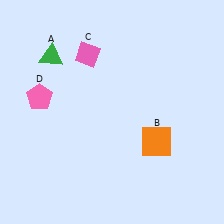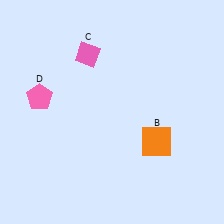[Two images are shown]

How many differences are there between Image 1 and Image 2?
There is 1 difference between the two images.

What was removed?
The green triangle (A) was removed in Image 2.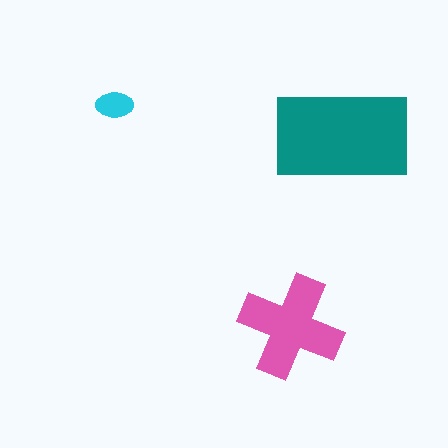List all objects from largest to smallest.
The teal rectangle, the pink cross, the cyan ellipse.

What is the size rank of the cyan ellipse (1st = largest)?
3rd.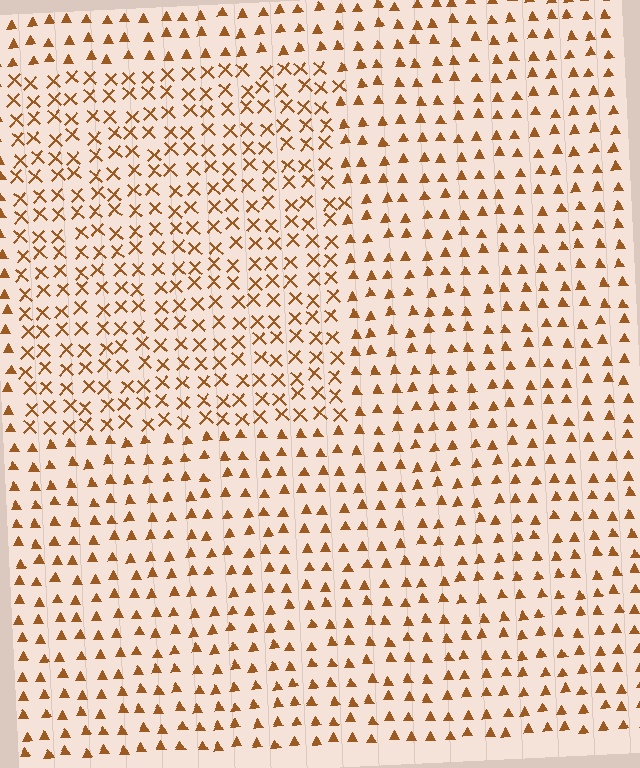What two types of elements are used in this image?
The image uses X marks inside the rectangle region and triangles outside it.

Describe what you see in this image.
The image is filled with small brown elements arranged in a uniform grid. A rectangle-shaped region contains X marks, while the surrounding area contains triangles. The boundary is defined purely by the change in element shape.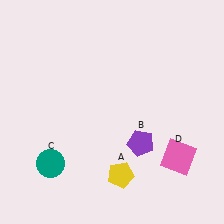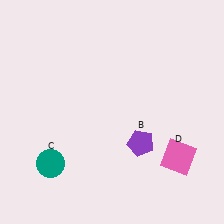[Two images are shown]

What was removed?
The yellow pentagon (A) was removed in Image 2.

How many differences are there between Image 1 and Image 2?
There is 1 difference between the two images.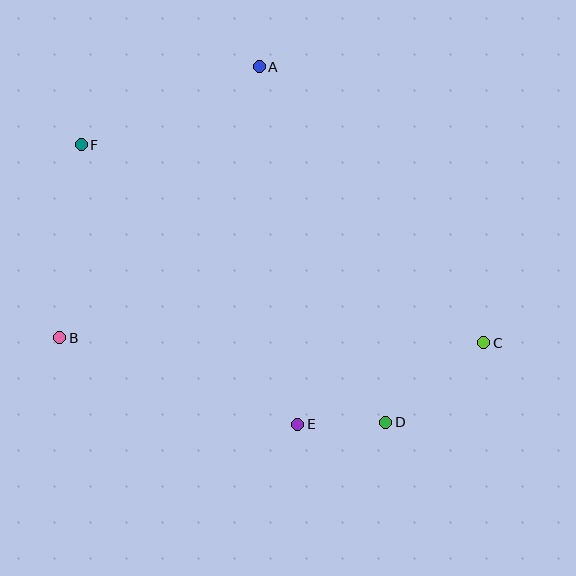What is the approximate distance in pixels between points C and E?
The distance between C and E is approximately 203 pixels.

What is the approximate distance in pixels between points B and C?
The distance between B and C is approximately 424 pixels.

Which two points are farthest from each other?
Points C and F are farthest from each other.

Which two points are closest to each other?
Points D and E are closest to each other.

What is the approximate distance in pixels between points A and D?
The distance between A and D is approximately 377 pixels.